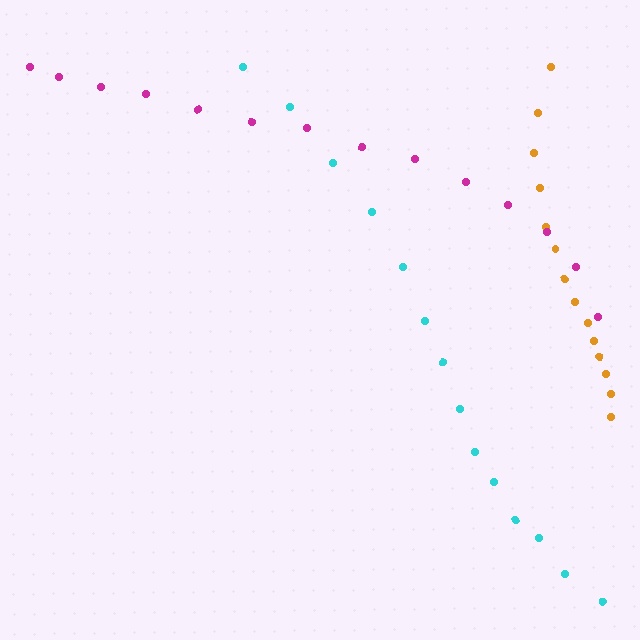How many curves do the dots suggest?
There are 3 distinct paths.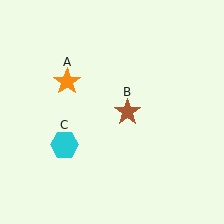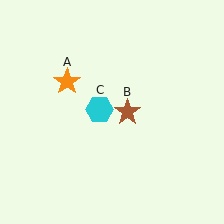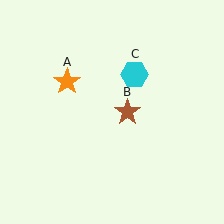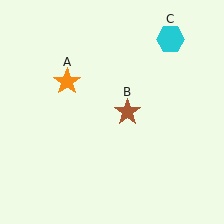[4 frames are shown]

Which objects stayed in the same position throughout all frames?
Orange star (object A) and brown star (object B) remained stationary.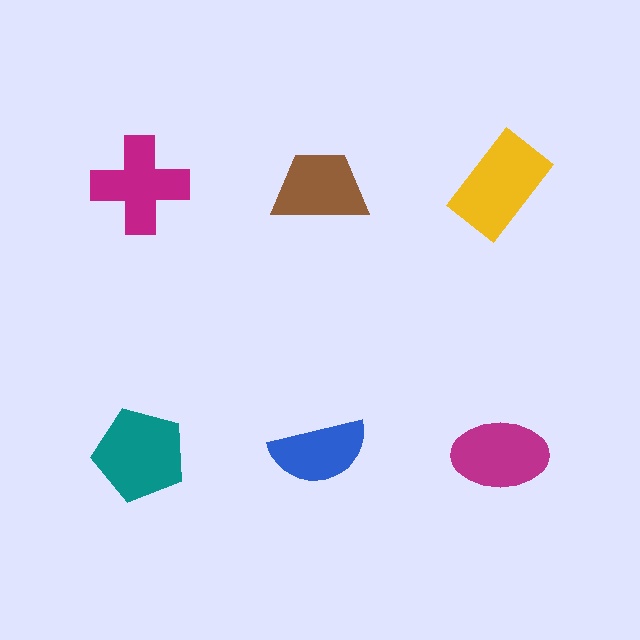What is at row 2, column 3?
A magenta ellipse.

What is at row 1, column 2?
A brown trapezoid.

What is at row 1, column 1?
A magenta cross.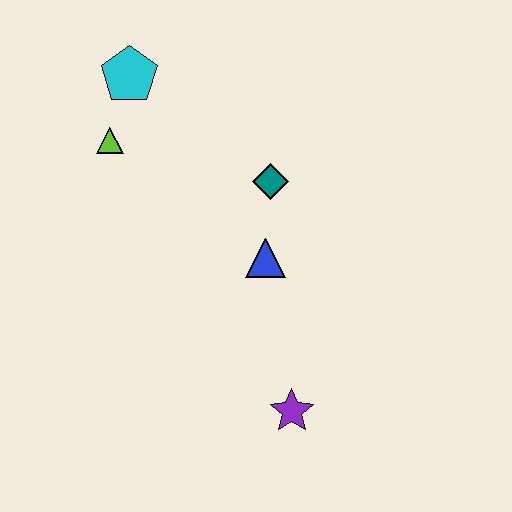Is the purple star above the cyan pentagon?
No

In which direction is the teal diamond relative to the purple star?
The teal diamond is above the purple star.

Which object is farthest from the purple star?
The cyan pentagon is farthest from the purple star.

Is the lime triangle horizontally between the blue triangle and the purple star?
No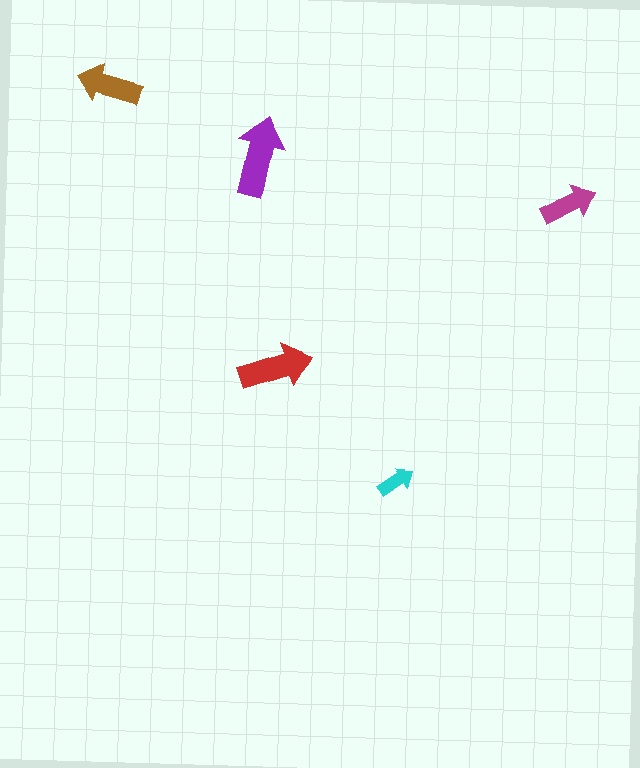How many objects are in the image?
There are 5 objects in the image.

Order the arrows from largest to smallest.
the purple one, the red one, the brown one, the magenta one, the cyan one.